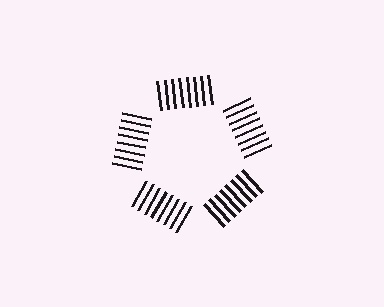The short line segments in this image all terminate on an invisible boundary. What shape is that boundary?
An illusory pentagon — the line segments terminate on its edges but no continuous stroke is drawn.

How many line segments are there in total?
40 — 8 along each of the 5 edges.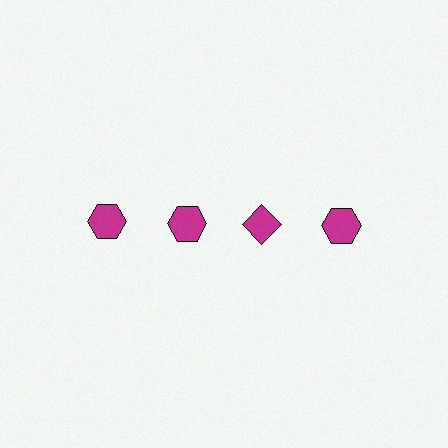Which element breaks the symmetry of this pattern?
The magenta diamond in the top row, center column breaks the symmetry. All other shapes are magenta hexagons.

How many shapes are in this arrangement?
There are 4 shapes arranged in a grid pattern.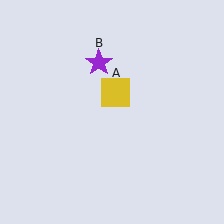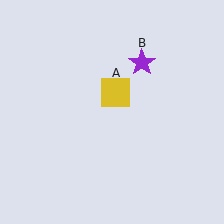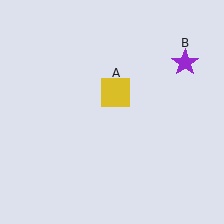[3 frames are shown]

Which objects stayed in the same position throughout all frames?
Yellow square (object A) remained stationary.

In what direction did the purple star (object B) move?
The purple star (object B) moved right.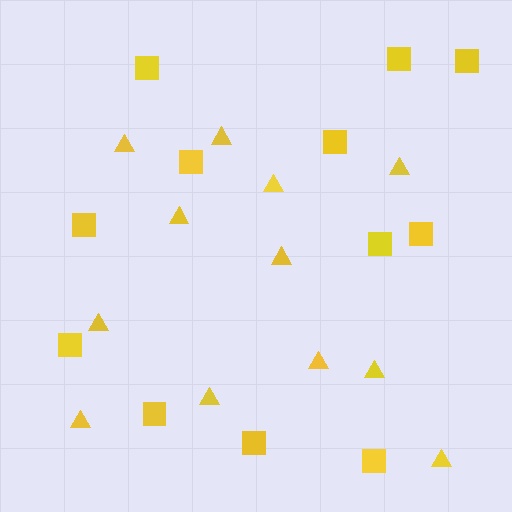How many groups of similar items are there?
There are 2 groups: one group of squares (12) and one group of triangles (12).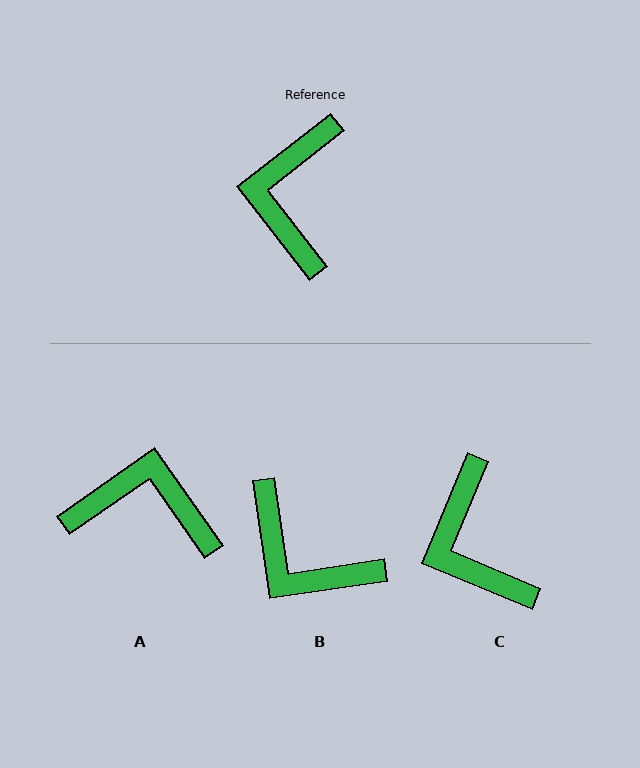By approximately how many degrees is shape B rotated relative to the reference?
Approximately 60 degrees counter-clockwise.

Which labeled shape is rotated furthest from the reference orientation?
A, about 93 degrees away.